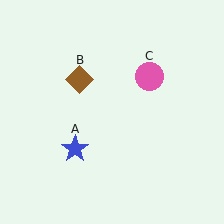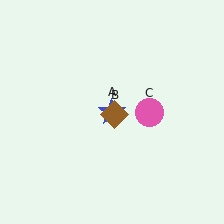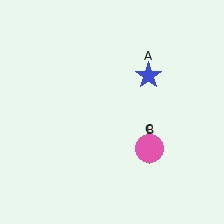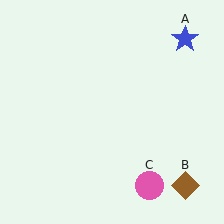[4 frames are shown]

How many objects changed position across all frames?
3 objects changed position: blue star (object A), brown diamond (object B), pink circle (object C).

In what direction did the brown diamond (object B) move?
The brown diamond (object B) moved down and to the right.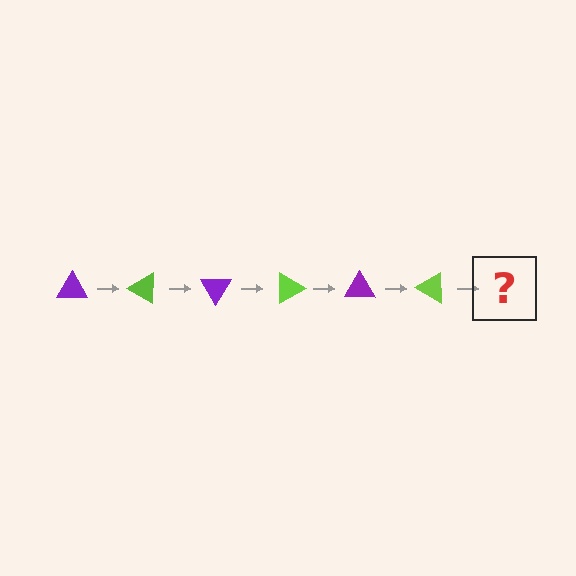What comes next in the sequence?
The next element should be a purple triangle, rotated 180 degrees from the start.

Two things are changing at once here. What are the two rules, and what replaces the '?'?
The two rules are that it rotates 30 degrees each step and the color cycles through purple and lime. The '?' should be a purple triangle, rotated 180 degrees from the start.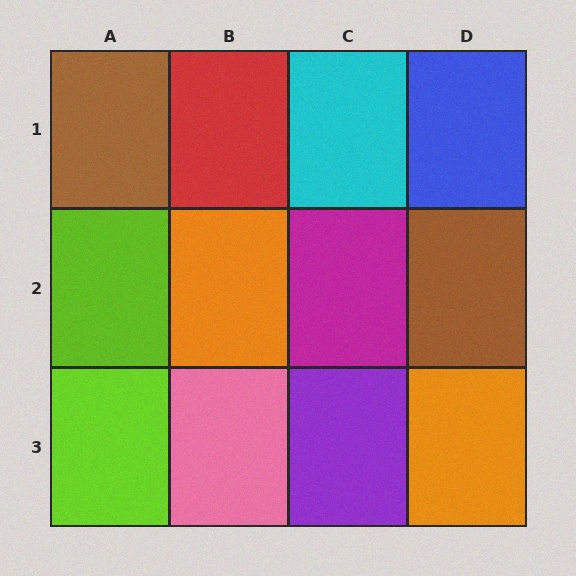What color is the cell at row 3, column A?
Lime.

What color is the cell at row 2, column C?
Magenta.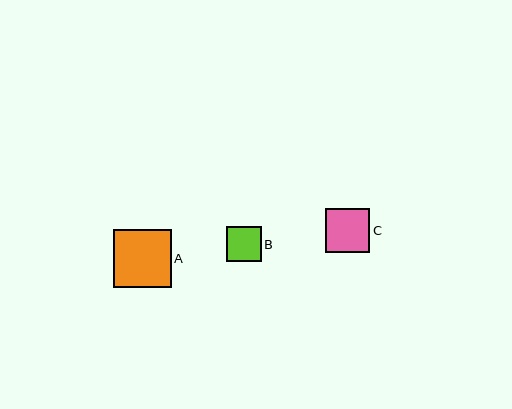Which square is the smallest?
Square B is the smallest with a size of approximately 35 pixels.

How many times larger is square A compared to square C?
Square A is approximately 1.3 times the size of square C.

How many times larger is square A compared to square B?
Square A is approximately 1.7 times the size of square B.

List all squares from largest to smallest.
From largest to smallest: A, C, B.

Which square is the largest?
Square A is the largest with a size of approximately 58 pixels.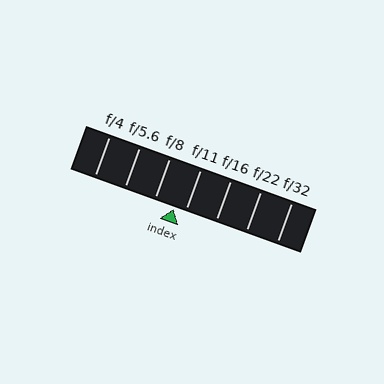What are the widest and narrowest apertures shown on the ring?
The widest aperture shown is f/4 and the narrowest is f/32.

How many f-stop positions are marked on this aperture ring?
There are 7 f-stop positions marked.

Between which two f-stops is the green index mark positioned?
The index mark is between f/8 and f/11.